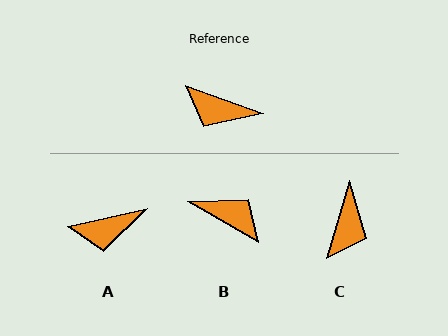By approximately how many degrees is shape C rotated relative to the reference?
Approximately 93 degrees counter-clockwise.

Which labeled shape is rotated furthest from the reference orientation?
B, about 170 degrees away.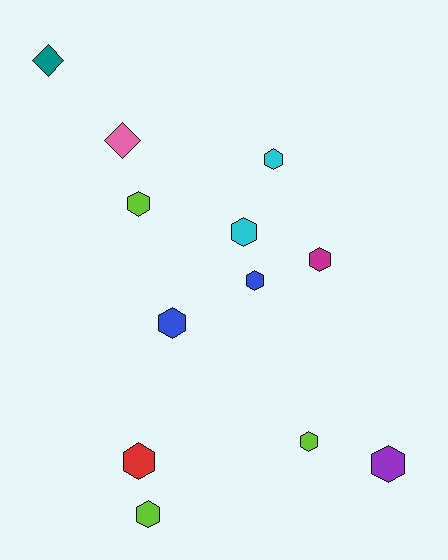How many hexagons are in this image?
There are 10 hexagons.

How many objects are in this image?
There are 12 objects.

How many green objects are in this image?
There are no green objects.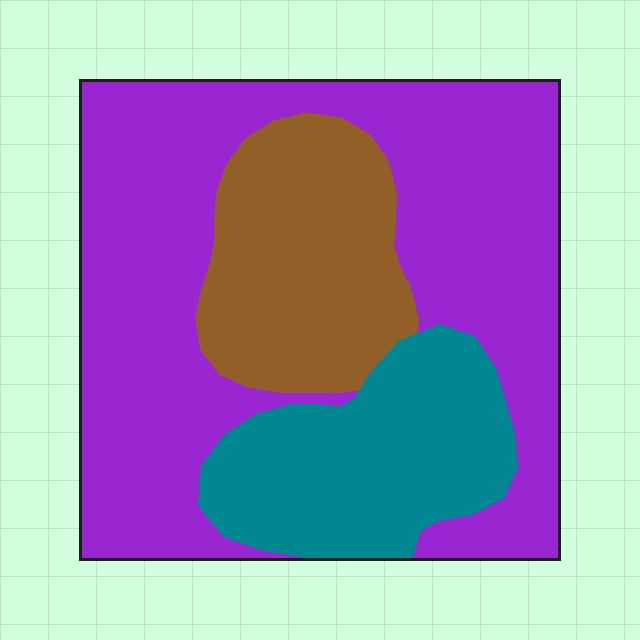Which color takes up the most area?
Purple, at roughly 60%.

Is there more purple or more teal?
Purple.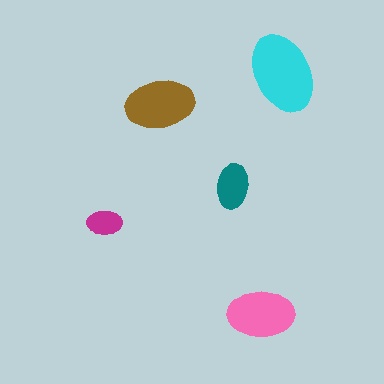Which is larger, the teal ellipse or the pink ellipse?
The pink one.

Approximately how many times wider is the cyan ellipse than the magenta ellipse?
About 2.5 times wider.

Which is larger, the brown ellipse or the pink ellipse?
The brown one.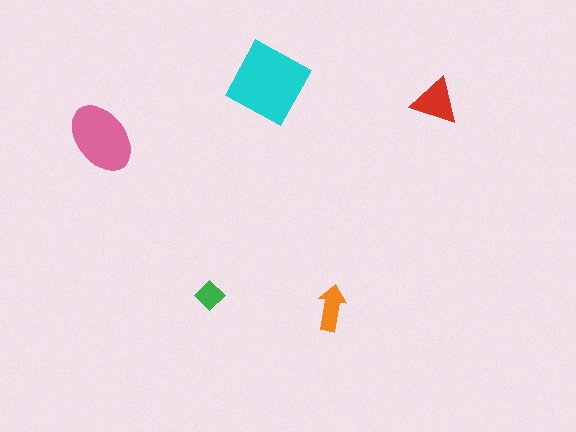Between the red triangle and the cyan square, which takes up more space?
The cyan square.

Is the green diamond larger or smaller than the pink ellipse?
Smaller.